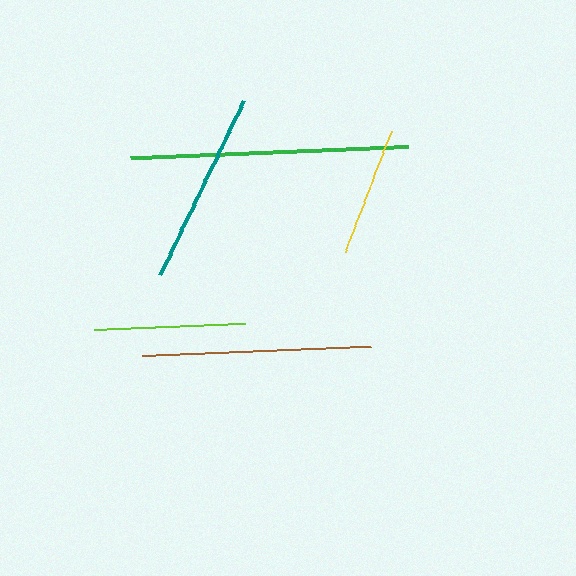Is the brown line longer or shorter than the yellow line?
The brown line is longer than the yellow line.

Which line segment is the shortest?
The yellow line is the shortest at approximately 130 pixels.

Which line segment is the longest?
The green line is the longest at approximately 278 pixels.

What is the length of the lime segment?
The lime segment is approximately 153 pixels long.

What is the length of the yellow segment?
The yellow segment is approximately 130 pixels long.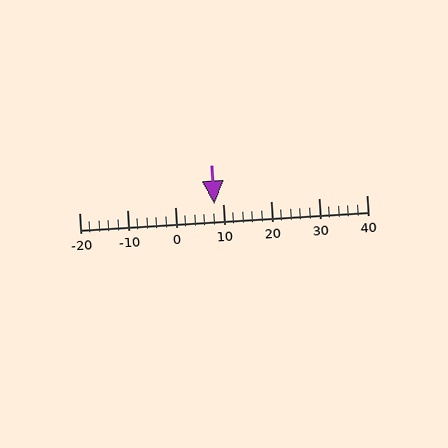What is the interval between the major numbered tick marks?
The major tick marks are spaced 10 units apart.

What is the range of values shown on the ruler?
The ruler shows values from -20 to 40.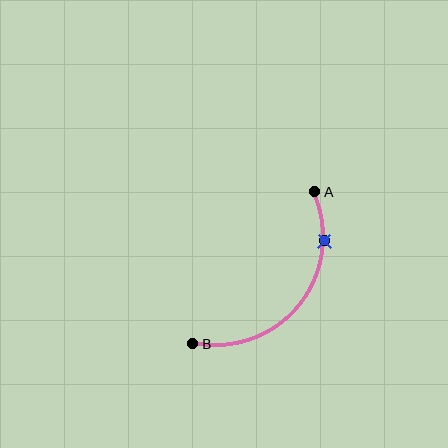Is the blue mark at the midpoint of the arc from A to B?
No. The blue mark lies on the arc but is closer to endpoint A. The arc midpoint would be at the point on the curve equidistant along the arc from both A and B.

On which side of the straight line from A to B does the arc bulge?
The arc bulges below and to the right of the straight line connecting A and B.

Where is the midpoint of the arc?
The arc midpoint is the point on the curve farthest from the straight line joining A and B. It sits below and to the right of that line.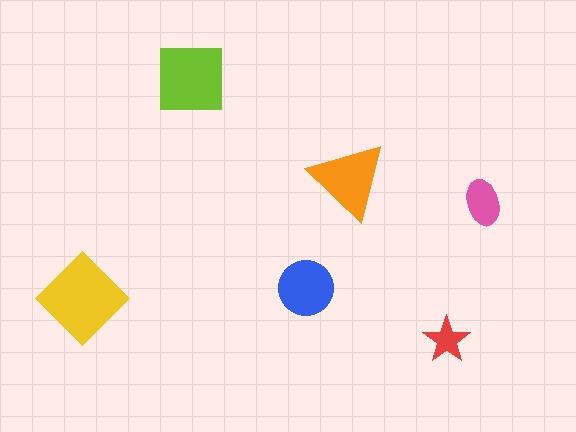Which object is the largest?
The yellow diamond.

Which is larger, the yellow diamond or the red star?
The yellow diamond.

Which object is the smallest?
The red star.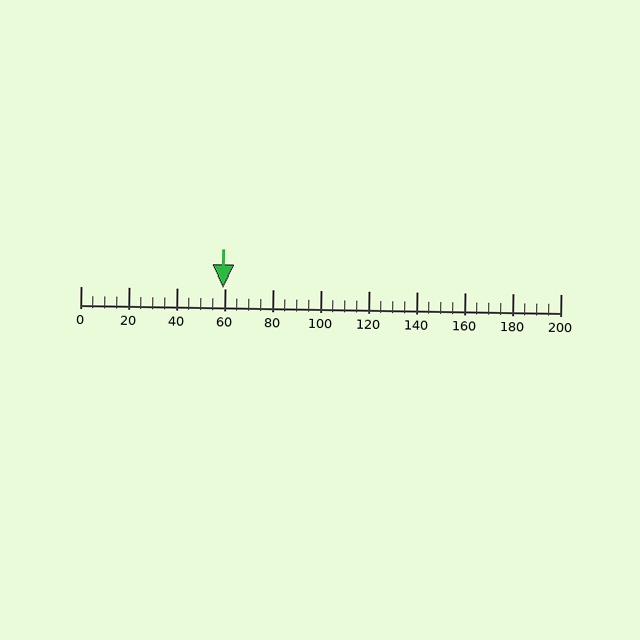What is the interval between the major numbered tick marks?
The major tick marks are spaced 20 units apart.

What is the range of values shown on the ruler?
The ruler shows values from 0 to 200.